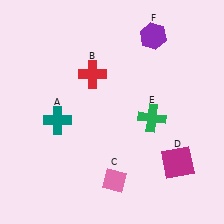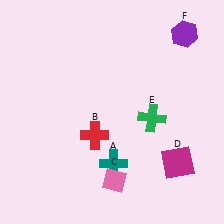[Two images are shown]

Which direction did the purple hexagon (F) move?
The purple hexagon (F) moved right.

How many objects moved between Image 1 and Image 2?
3 objects moved between the two images.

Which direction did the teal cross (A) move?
The teal cross (A) moved right.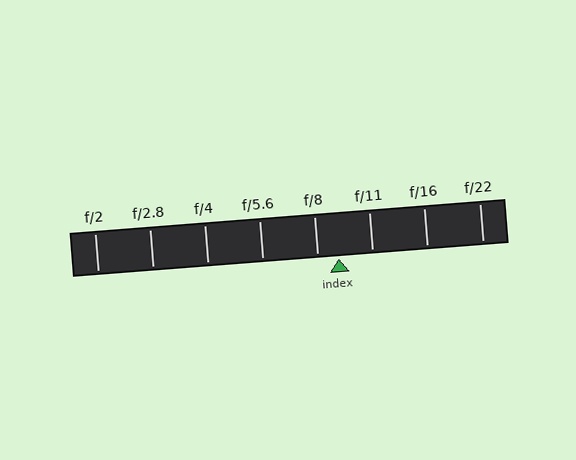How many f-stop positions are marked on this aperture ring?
There are 8 f-stop positions marked.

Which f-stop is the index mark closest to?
The index mark is closest to f/8.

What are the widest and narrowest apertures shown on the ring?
The widest aperture shown is f/2 and the narrowest is f/22.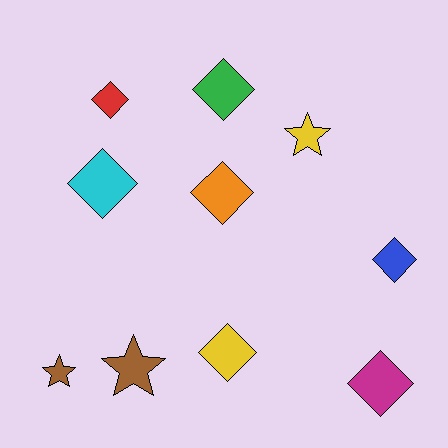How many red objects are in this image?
There is 1 red object.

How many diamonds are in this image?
There are 7 diamonds.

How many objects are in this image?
There are 10 objects.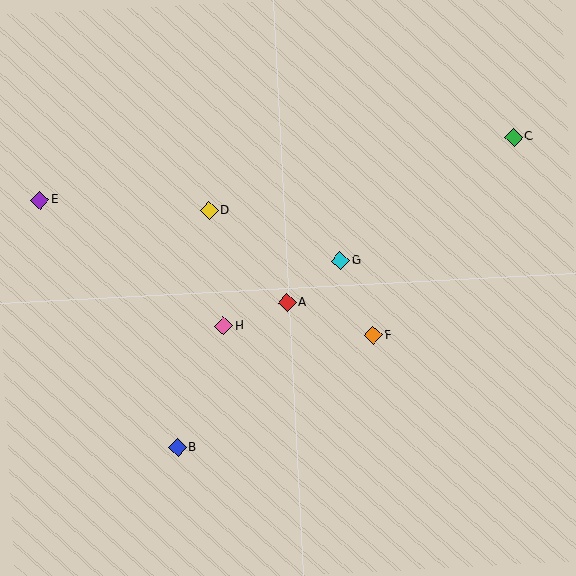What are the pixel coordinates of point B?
Point B is at (177, 448).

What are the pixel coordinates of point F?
Point F is at (374, 335).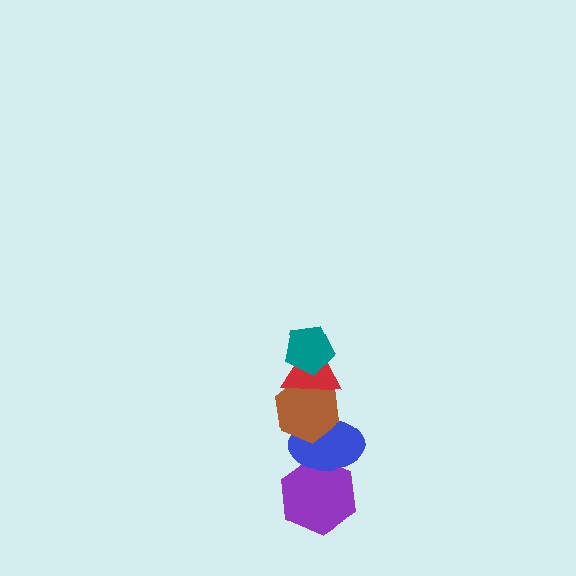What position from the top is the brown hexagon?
The brown hexagon is 3rd from the top.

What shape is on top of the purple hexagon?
The blue ellipse is on top of the purple hexagon.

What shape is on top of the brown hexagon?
The red triangle is on top of the brown hexagon.